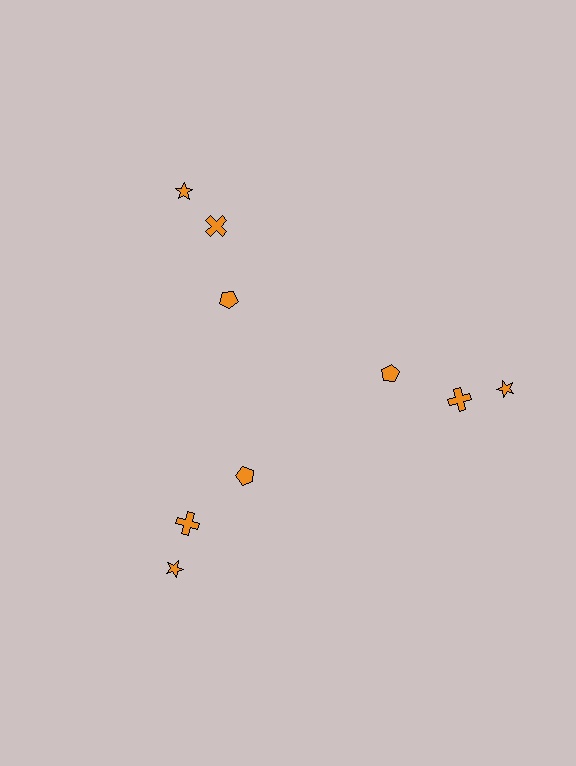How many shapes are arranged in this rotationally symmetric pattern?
There are 9 shapes, arranged in 3 groups of 3.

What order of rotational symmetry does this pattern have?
This pattern has 3-fold rotational symmetry.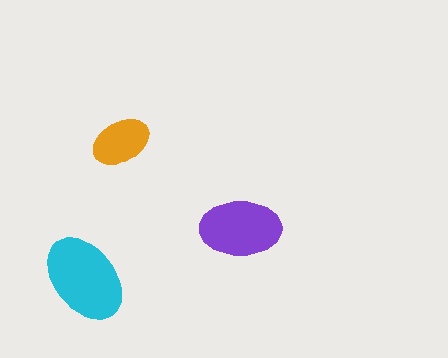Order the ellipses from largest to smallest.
the cyan one, the purple one, the orange one.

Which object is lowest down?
The cyan ellipse is bottommost.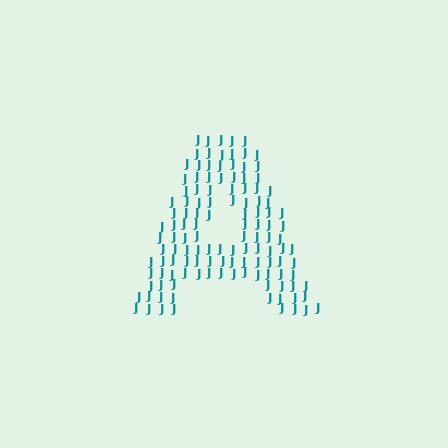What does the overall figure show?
The overall figure shows the letter A.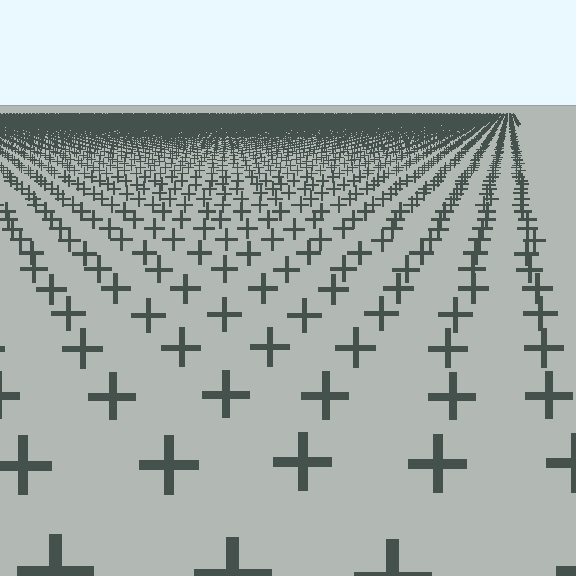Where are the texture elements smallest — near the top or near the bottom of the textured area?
Near the top.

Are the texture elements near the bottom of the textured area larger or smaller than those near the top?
Larger. Near the bottom, elements are closer to the viewer and appear at a bigger on-screen size.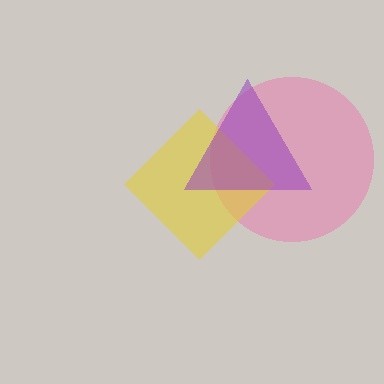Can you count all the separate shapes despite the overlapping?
Yes, there are 3 separate shapes.